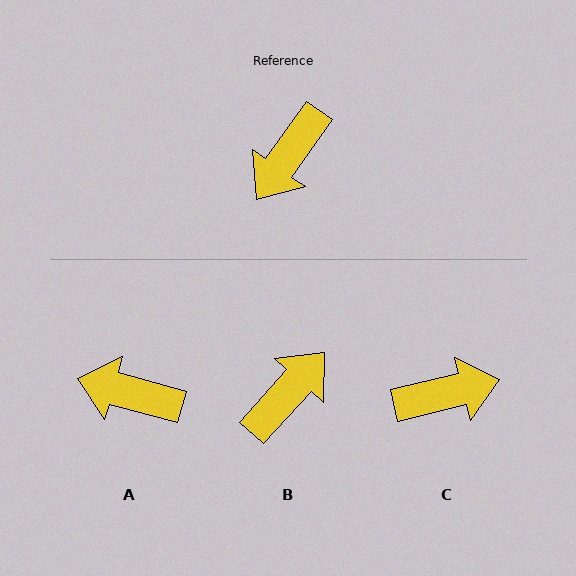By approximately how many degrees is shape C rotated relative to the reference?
Approximately 139 degrees counter-clockwise.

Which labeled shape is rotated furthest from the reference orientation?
B, about 173 degrees away.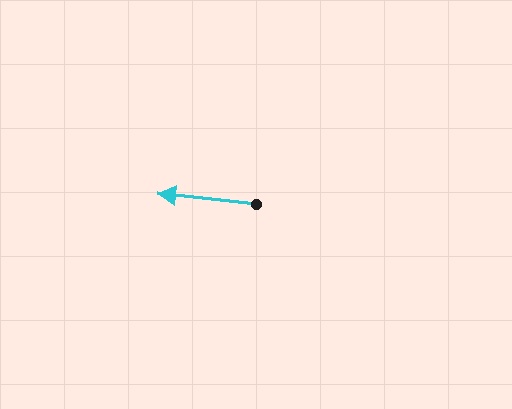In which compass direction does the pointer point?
West.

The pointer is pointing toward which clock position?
Roughly 9 o'clock.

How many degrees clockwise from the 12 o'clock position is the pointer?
Approximately 276 degrees.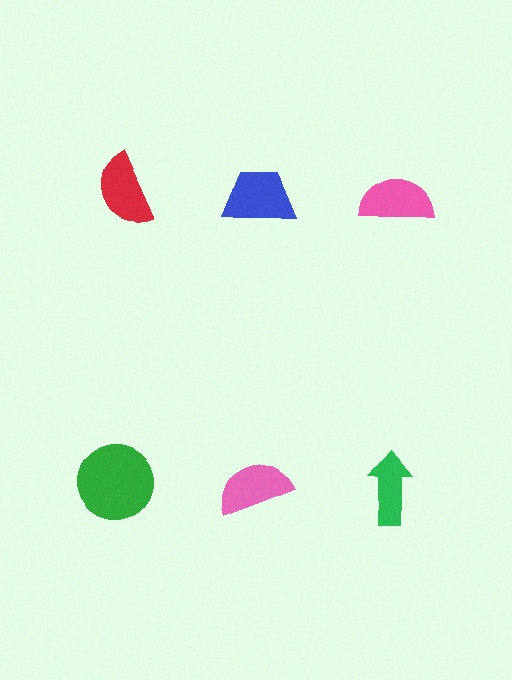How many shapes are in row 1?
3 shapes.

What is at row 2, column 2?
A pink semicircle.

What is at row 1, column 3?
A pink semicircle.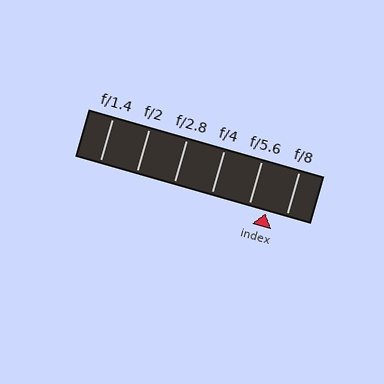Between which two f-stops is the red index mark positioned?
The index mark is between f/5.6 and f/8.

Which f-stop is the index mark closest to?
The index mark is closest to f/5.6.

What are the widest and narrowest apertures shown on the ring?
The widest aperture shown is f/1.4 and the narrowest is f/8.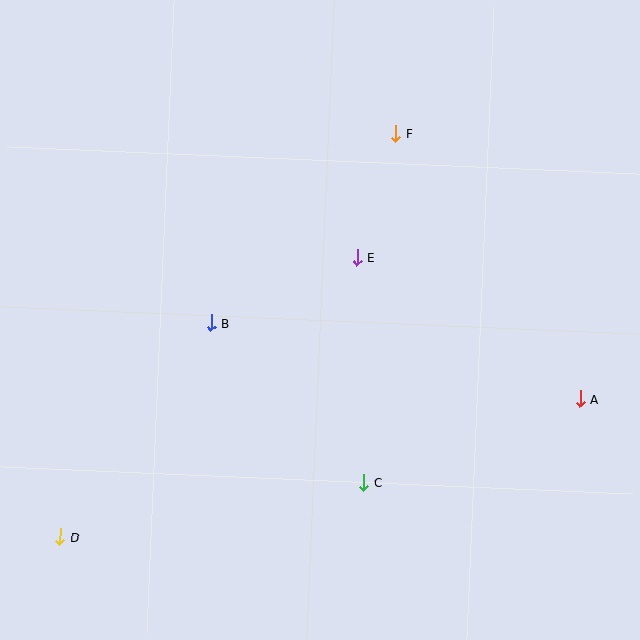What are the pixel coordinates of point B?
Point B is at (211, 323).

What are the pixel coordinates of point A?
Point A is at (580, 399).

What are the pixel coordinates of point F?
Point F is at (396, 133).